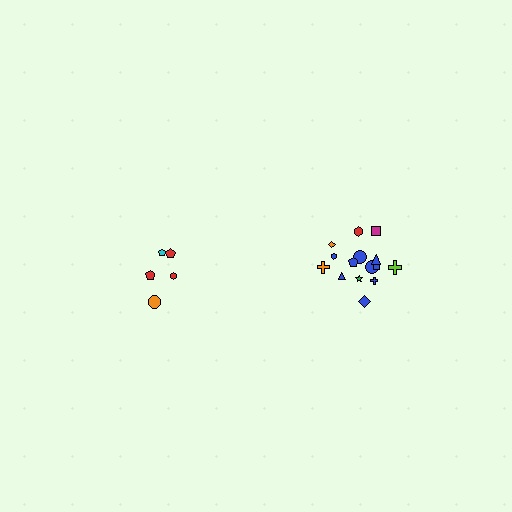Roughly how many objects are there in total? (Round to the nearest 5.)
Roughly 20 objects in total.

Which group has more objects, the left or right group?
The right group.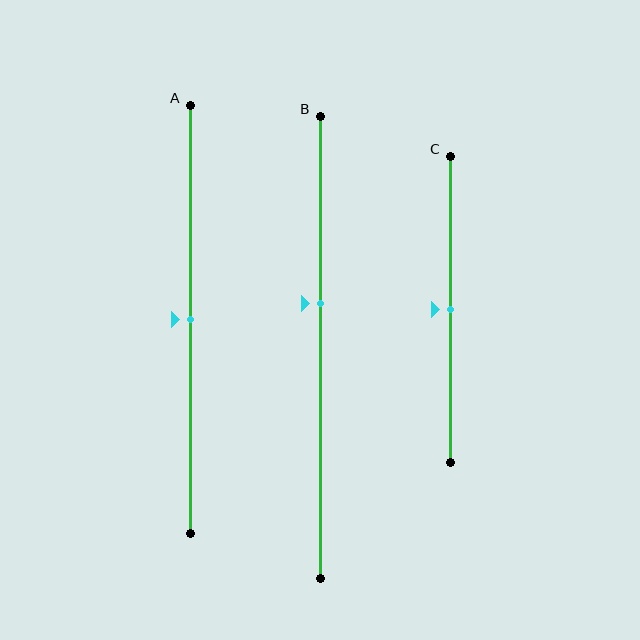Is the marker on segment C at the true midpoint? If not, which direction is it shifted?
Yes, the marker on segment C is at the true midpoint.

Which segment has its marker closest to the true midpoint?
Segment A has its marker closest to the true midpoint.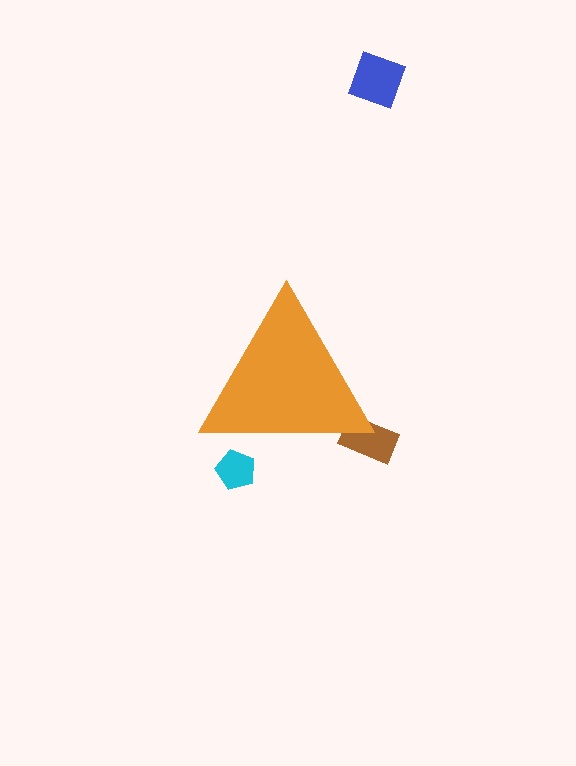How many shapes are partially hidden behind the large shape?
2 shapes are partially hidden.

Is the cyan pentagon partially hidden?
Yes, the cyan pentagon is partially hidden behind the orange triangle.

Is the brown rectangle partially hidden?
Yes, the brown rectangle is partially hidden behind the orange triangle.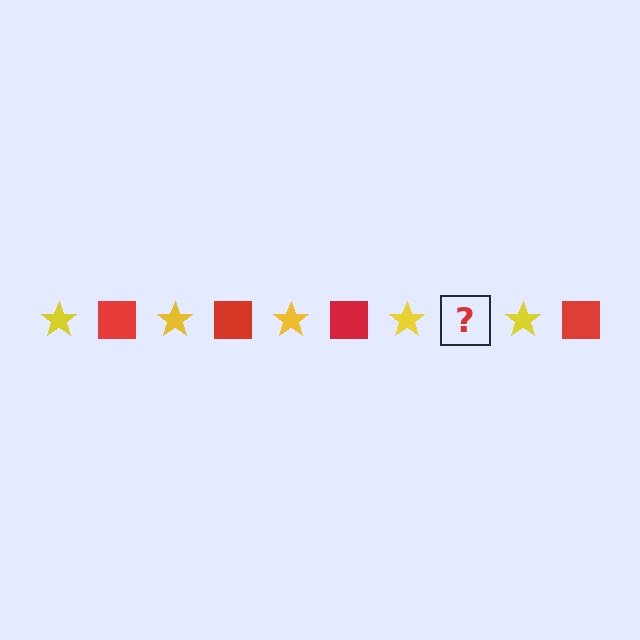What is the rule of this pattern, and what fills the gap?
The rule is that the pattern alternates between yellow star and red square. The gap should be filled with a red square.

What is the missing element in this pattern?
The missing element is a red square.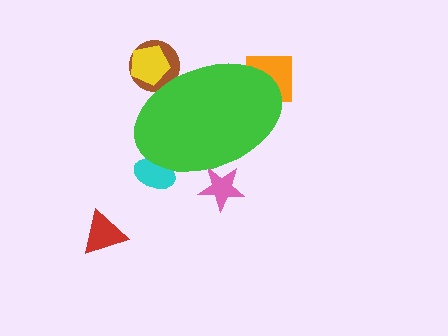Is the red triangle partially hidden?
No, the red triangle is fully visible.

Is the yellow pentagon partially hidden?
Yes, the yellow pentagon is partially hidden behind the green ellipse.